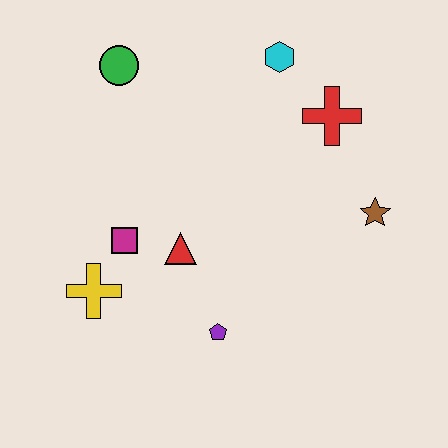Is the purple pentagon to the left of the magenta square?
No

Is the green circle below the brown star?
No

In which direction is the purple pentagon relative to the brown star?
The purple pentagon is to the left of the brown star.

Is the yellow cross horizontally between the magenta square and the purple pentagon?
No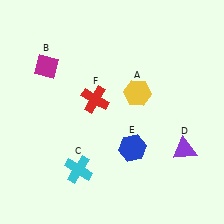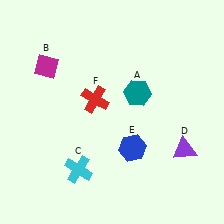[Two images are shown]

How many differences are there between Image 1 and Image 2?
There is 1 difference between the two images.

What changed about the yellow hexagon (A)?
In Image 1, A is yellow. In Image 2, it changed to teal.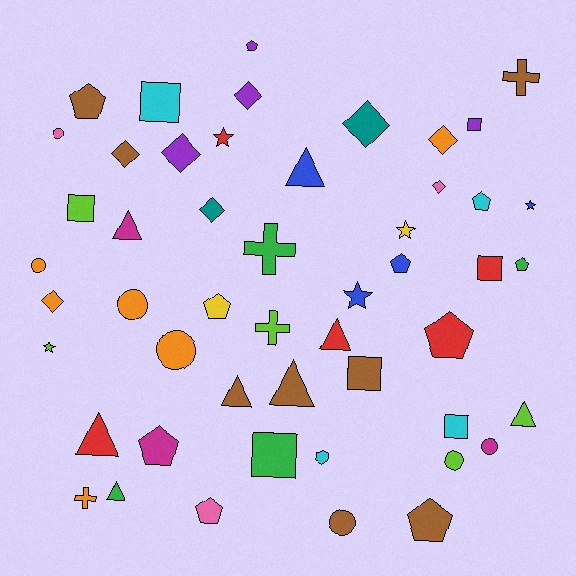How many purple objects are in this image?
There are 4 purple objects.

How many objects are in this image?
There are 50 objects.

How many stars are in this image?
There are 5 stars.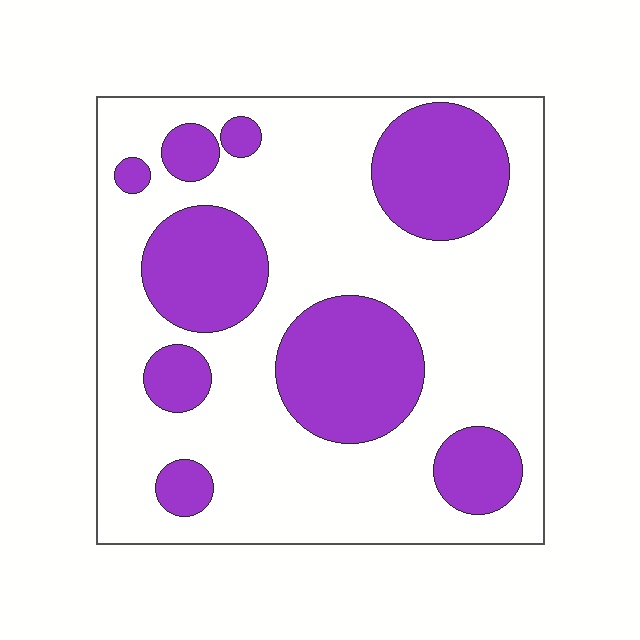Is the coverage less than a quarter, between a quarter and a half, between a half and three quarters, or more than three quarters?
Between a quarter and a half.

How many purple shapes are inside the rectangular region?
9.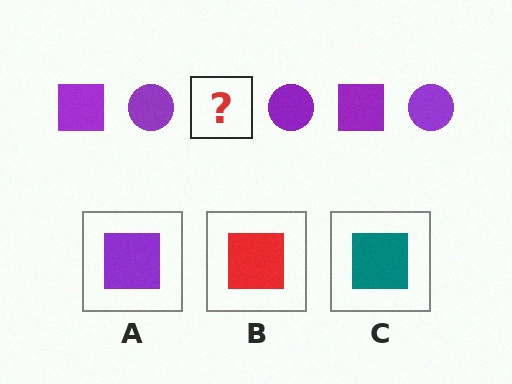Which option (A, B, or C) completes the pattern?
A.